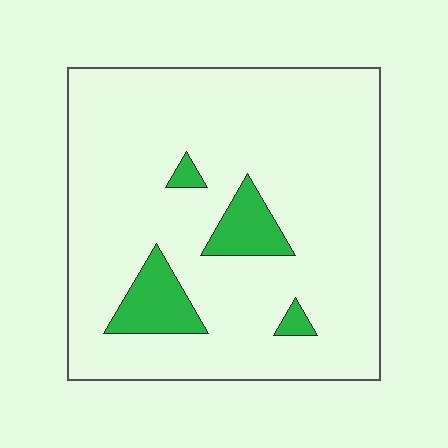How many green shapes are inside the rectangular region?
4.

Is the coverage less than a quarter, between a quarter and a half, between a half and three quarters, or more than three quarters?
Less than a quarter.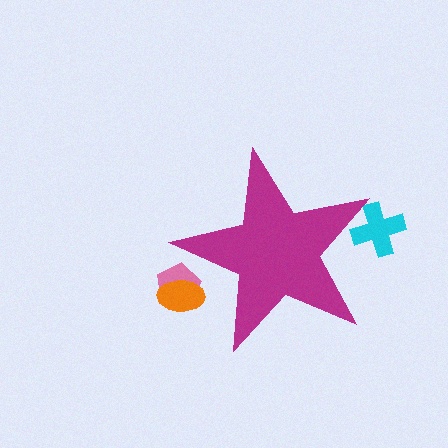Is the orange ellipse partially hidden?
Yes, the orange ellipse is partially hidden behind the magenta star.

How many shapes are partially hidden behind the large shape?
3 shapes are partially hidden.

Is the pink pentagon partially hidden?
Yes, the pink pentagon is partially hidden behind the magenta star.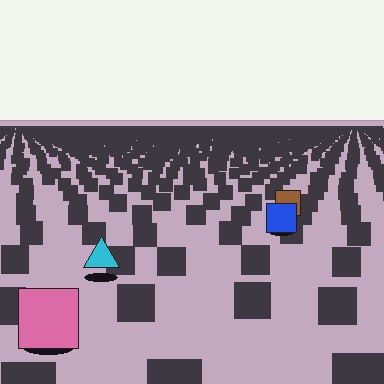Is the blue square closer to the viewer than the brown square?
Yes. The blue square is closer — you can tell from the texture gradient: the ground texture is coarser near it.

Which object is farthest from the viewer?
The brown square is farthest from the viewer. It appears smaller and the ground texture around it is denser.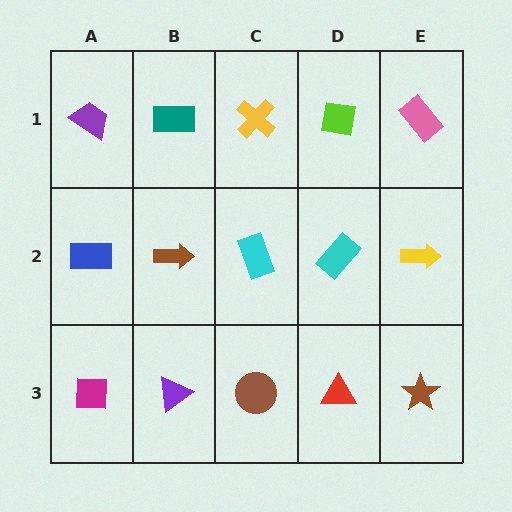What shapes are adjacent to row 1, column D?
A cyan rectangle (row 2, column D), a yellow cross (row 1, column C), a pink rectangle (row 1, column E).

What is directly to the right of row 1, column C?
A lime square.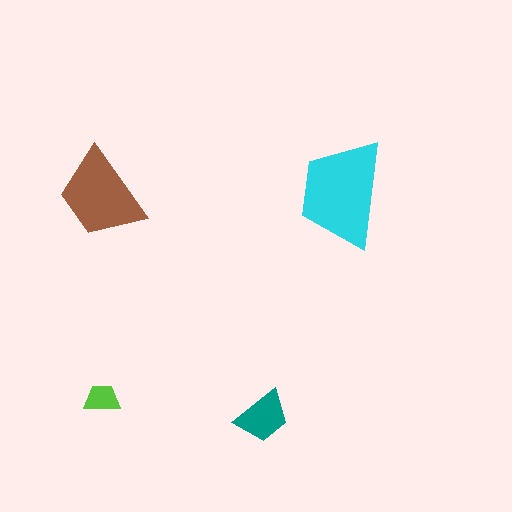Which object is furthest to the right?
The cyan trapezoid is rightmost.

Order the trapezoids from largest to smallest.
the cyan one, the brown one, the teal one, the lime one.